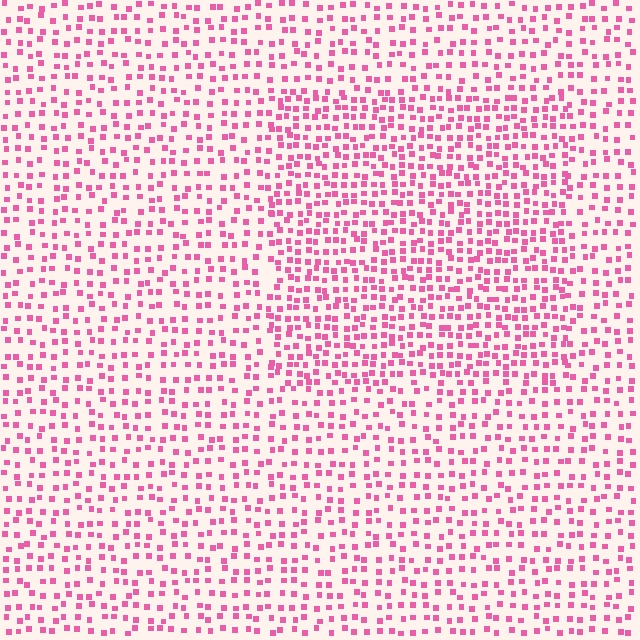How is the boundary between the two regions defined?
The boundary is defined by a change in element density (approximately 1.6x ratio). All elements are the same color, size, and shape.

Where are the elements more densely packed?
The elements are more densely packed inside the rectangle boundary.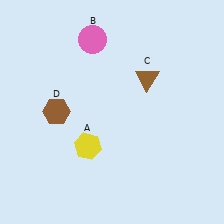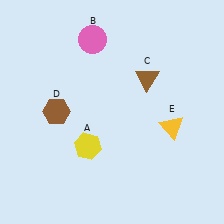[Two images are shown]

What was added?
A yellow triangle (E) was added in Image 2.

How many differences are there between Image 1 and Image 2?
There is 1 difference between the two images.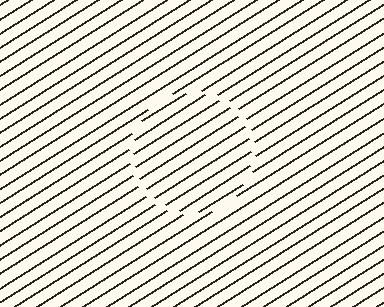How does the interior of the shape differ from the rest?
The interior of the shape contains the same grating, shifted by half a period — the contour is defined by the phase discontinuity where line-ends from the inner and outer gratings abut.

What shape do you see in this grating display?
An illusory circle. The interior of the shape contains the same grating, shifted by half a period — the contour is defined by the phase discontinuity where line-ends from the inner and outer gratings abut.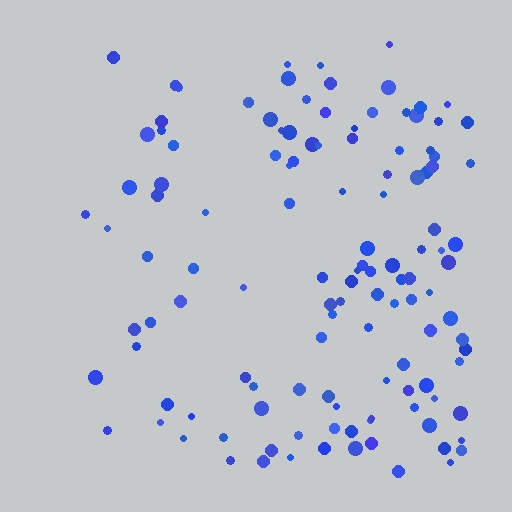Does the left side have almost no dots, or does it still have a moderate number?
Still a moderate number, just noticeably fewer than the right.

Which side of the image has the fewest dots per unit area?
The left.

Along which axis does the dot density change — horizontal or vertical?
Horizontal.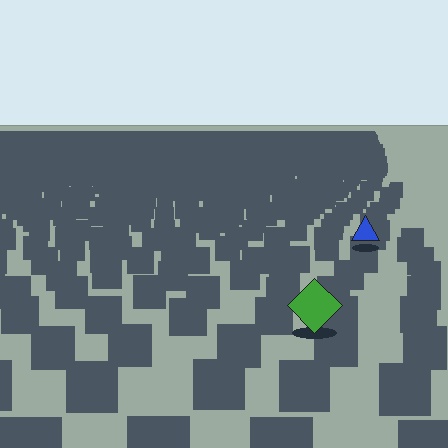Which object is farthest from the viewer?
The blue triangle is farthest from the viewer. It appears smaller and the ground texture around it is denser.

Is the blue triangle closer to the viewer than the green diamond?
No. The green diamond is closer — you can tell from the texture gradient: the ground texture is coarser near it.